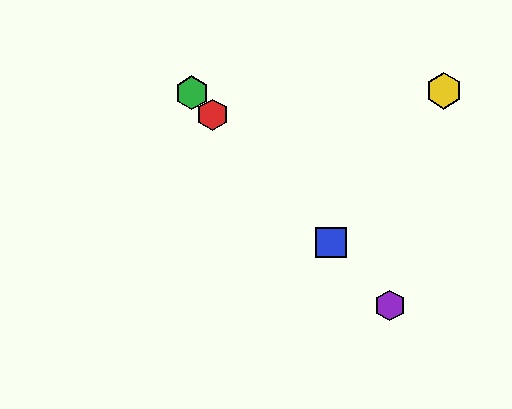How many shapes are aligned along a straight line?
4 shapes (the red hexagon, the blue square, the green hexagon, the purple hexagon) are aligned along a straight line.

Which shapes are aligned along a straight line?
The red hexagon, the blue square, the green hexagon, the purple hexagon are aligned along a straight line.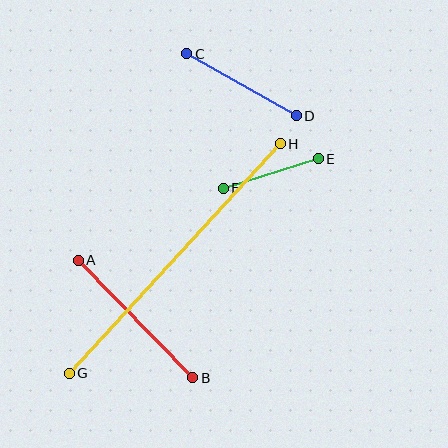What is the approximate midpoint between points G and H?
The midpoint is at approximately (175, 258) pixels.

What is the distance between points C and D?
The distance is approximately 126 pixels.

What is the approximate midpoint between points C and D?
The midpoint is at approximately (241, 85) pixels.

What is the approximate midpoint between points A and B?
The midpoint is at approximately (136, 319) pixels.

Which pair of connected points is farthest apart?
Points G and H are farthest apart.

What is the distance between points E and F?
The distance is approximately 100 pixels.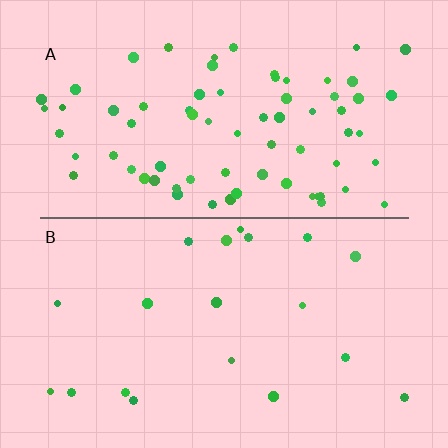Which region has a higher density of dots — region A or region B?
A (the top).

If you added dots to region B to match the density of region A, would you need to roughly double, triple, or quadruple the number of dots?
Approximately quadruple.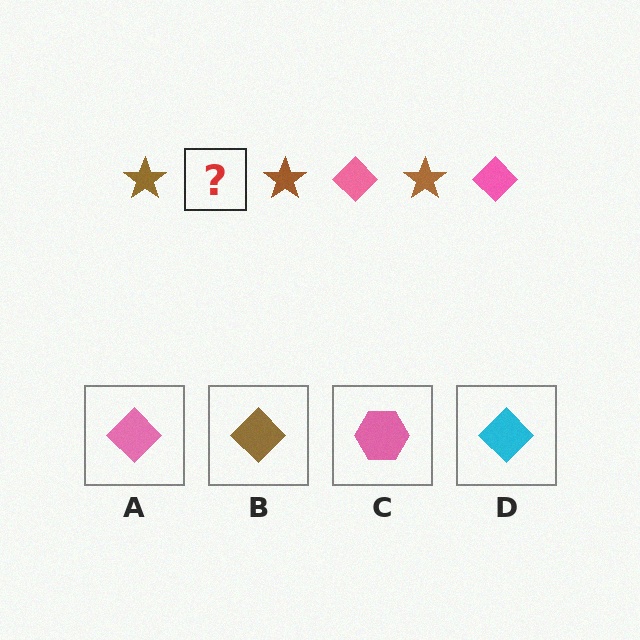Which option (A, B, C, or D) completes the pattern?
A.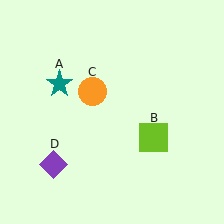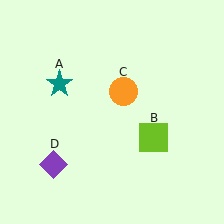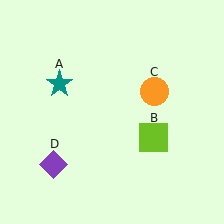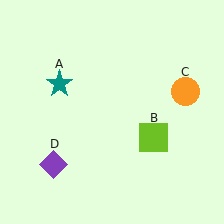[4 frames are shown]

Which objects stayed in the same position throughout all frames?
Teal star (object A) and lime square (object B) and purple diamond (object D) remained stationary.